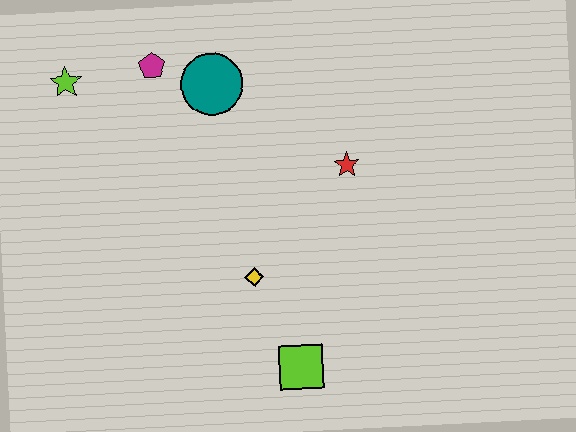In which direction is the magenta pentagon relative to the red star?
The magenta pentagon is to the left of the red star.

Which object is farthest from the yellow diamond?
The lime star is farthest from the yellow diamond.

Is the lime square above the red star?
No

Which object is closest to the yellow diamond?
The lime square is closest to the yellow diamond.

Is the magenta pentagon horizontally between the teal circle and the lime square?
No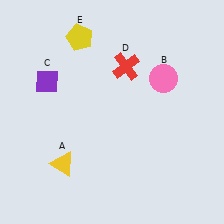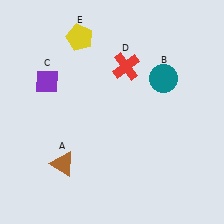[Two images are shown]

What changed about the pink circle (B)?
In Image 1, B is pink. In Image 2, it changed to teal.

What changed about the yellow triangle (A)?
In Image 1, A is yellow. In Image 2, it changed to brown.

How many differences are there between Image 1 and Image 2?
There are 2 differences between the two images.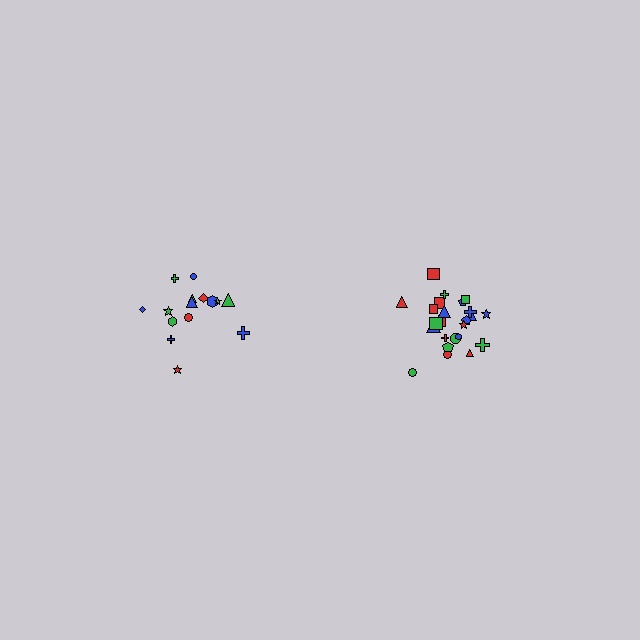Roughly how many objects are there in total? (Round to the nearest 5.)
Roughly 40 objects in total.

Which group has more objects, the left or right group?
The right group.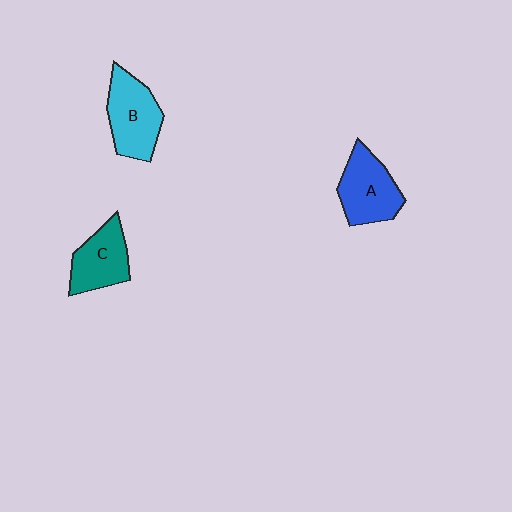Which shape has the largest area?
Shape B (cyan).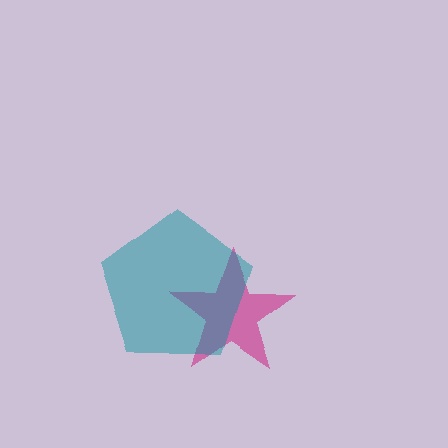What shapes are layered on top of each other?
The layered shapes are: a magenta star, a teal pentagon.